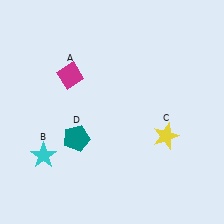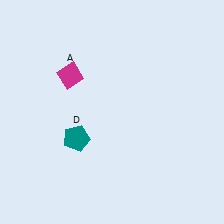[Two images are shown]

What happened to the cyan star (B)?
The cyan star (B) was removed in Image 2. It was in the bottom-left area of Image 1.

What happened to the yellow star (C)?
The yellow star (C) was removed in Image 2. It was in the bottom-right area of Image 1.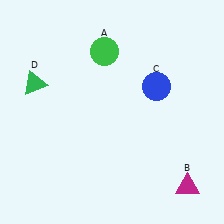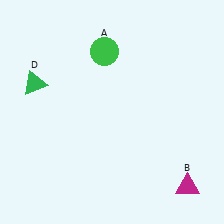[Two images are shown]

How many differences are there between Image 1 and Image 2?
There is 1 difference between the two images.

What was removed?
The blue circle (C) was removed in Image 2.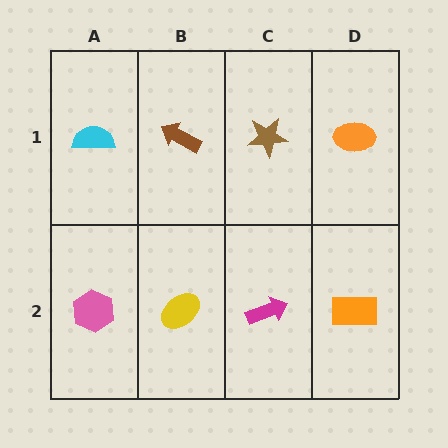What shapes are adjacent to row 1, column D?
An orange rectangle (row 2, column D), a brown star (row 1, column C).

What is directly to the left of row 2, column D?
A magenta arrow.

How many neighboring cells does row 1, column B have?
3.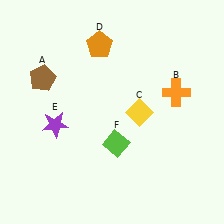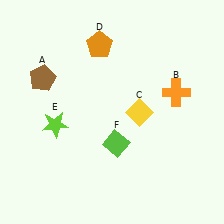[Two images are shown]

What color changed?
The star (E) changed from purple in Image 1 to lime in Image 2.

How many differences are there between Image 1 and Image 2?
There is 1 difference between the two images.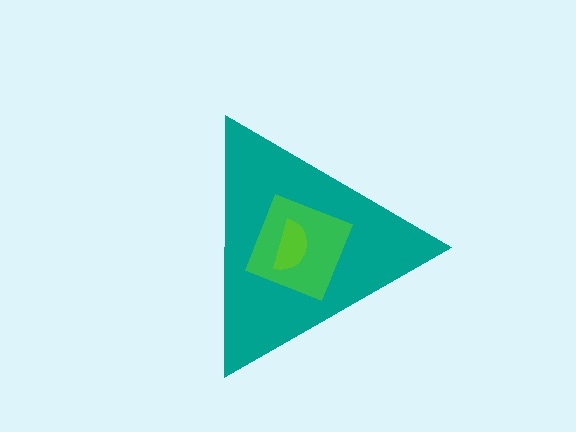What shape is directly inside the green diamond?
The lime semicircle.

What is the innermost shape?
The lime semicircle.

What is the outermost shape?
The teal triangle.